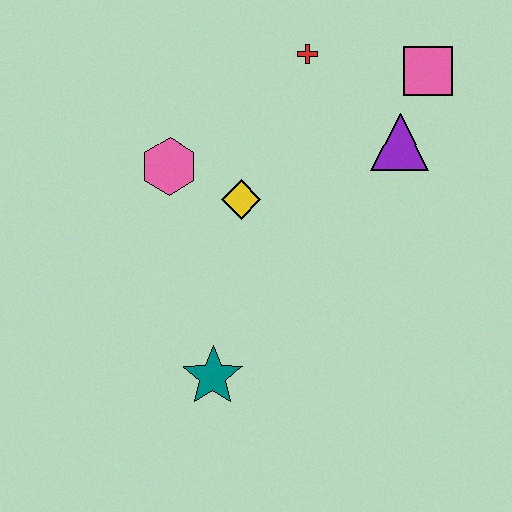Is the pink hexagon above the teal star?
Yes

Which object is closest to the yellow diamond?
The pink hexagon is closest to the yellow diamond.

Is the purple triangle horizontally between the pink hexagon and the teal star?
No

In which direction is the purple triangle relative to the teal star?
The purple triangle is above the teal star.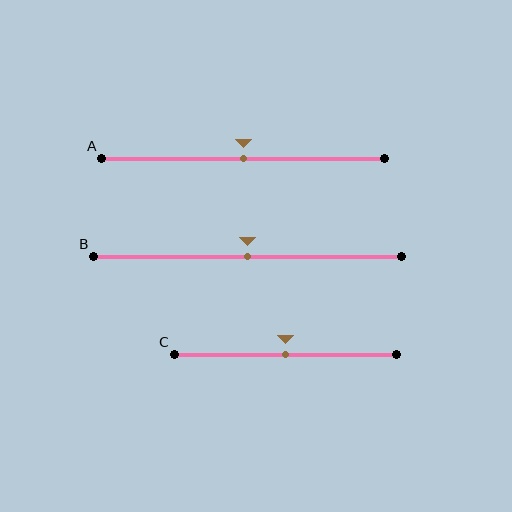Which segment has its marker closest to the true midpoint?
Segment A has its marker closest to the true midpoint.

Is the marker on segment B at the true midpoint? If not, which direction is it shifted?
Yes, the marker on segment B is at the true midpoint.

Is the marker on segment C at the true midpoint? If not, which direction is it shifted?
Yes, the marker on segment C is at the true midpoint.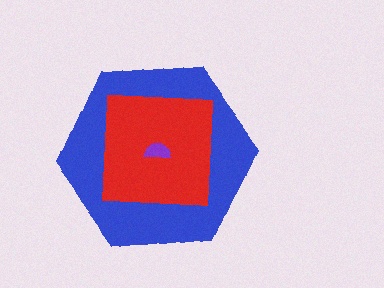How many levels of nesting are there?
3.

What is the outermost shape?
The blue hexagon.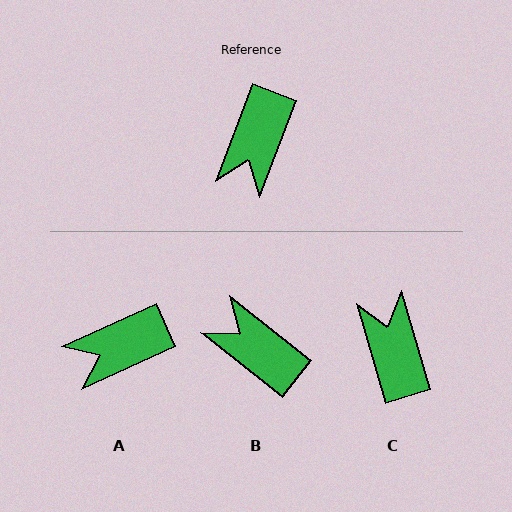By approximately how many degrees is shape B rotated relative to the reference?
Approximately 108 degrees clockwise.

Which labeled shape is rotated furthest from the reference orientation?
C, about 143 degrees away.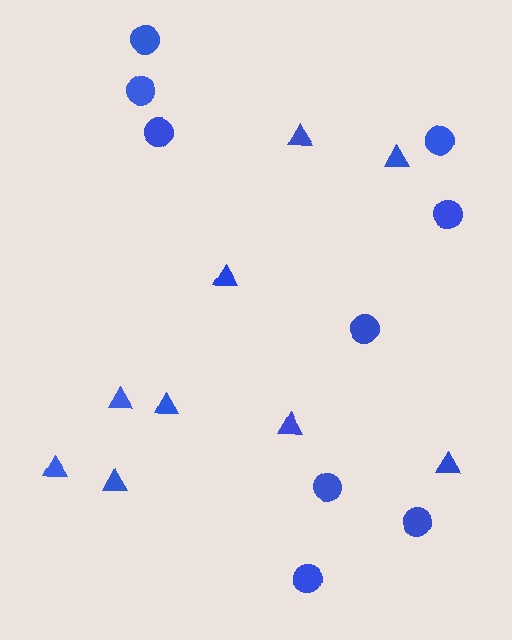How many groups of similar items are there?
There are 2 groups: one group of triangles (9) and one group of circles (9).